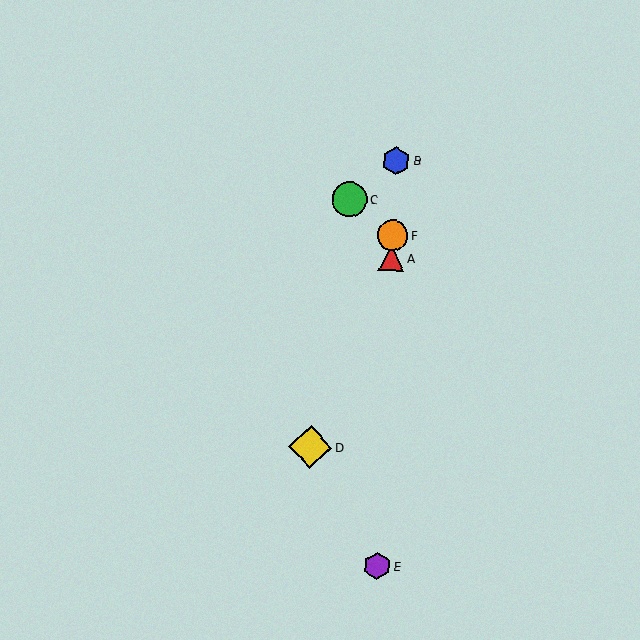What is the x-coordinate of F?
Object F is at x≈393.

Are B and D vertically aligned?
No, B is at x≈396 and D is at x≈310.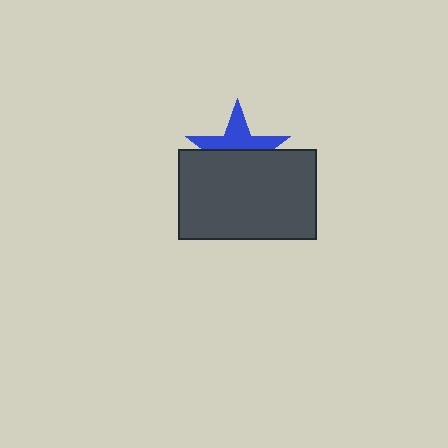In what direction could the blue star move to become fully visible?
The blue star could move up. That would shift it out from behind the dark gray rectangle entirely.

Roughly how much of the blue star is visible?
About half of it is visible (roughly 47%).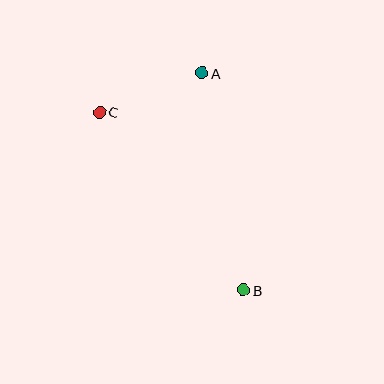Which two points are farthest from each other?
Points B and C are farthest from each other.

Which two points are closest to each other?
Points A and C are closest to each other.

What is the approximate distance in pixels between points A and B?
The distance between A and B is approximately 221 pixels.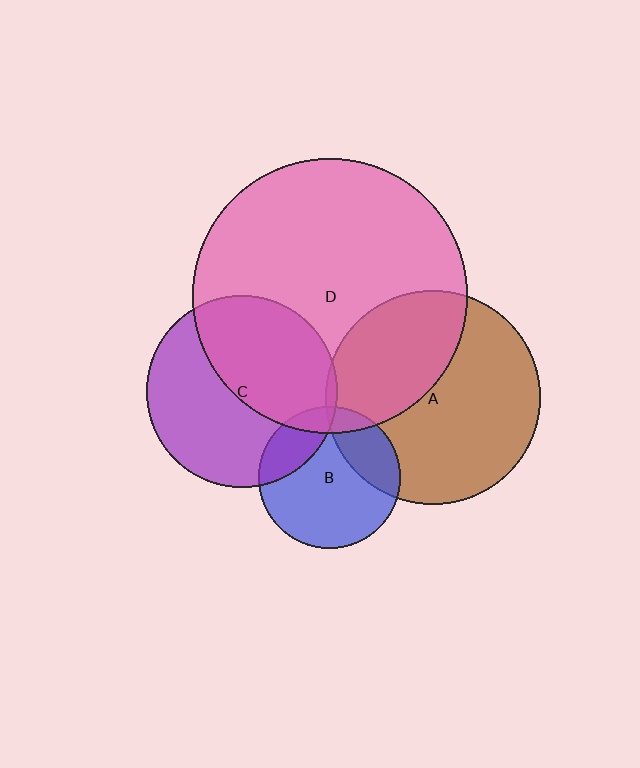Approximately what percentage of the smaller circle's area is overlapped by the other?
Approximately 10%.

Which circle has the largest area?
Circle D (pink).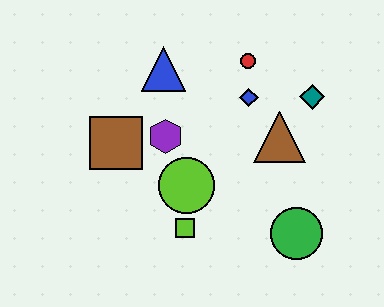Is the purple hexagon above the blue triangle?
No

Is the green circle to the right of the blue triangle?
Yes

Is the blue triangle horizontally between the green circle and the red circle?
No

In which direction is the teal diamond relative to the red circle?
The teal diamond is to the right of the red circle.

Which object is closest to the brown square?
The purple hexagon is closest to the brown square.